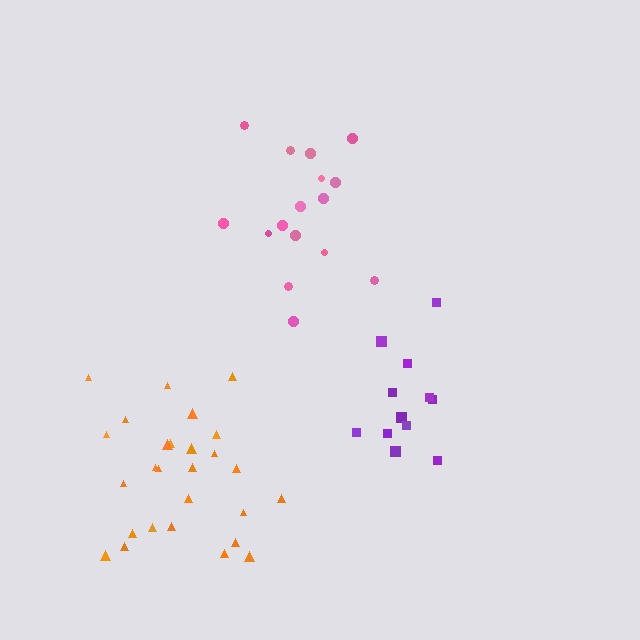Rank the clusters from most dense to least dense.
orange, pink, purple.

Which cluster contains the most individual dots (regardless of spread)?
Orange (27).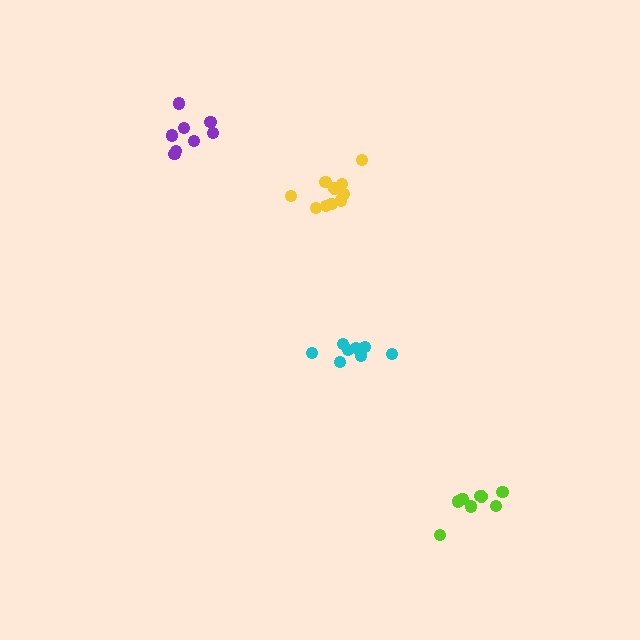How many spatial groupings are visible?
There are 4 spatial groupings.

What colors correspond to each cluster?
The clusters are colored: yellow, cyan, purple, lime.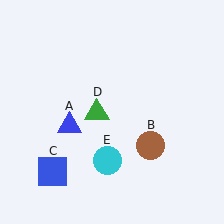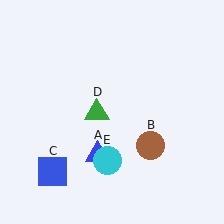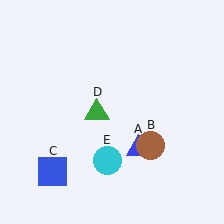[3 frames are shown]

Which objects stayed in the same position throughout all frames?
Brown circle (object B) and blue square (object C) and green triangle (object D) and cyan circle (object E) remained stationary.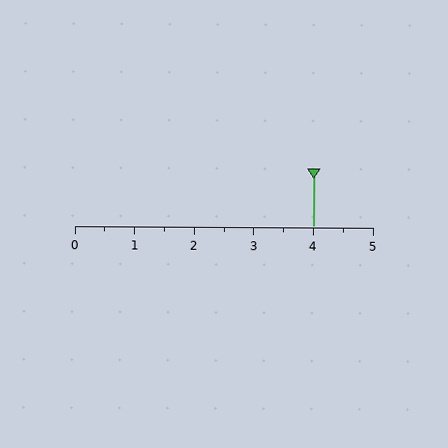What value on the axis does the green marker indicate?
The marker indicates approximately 4.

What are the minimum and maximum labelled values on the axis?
The axis runs from 0 to 5.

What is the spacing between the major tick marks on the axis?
The major ticks are spaced 1 apart.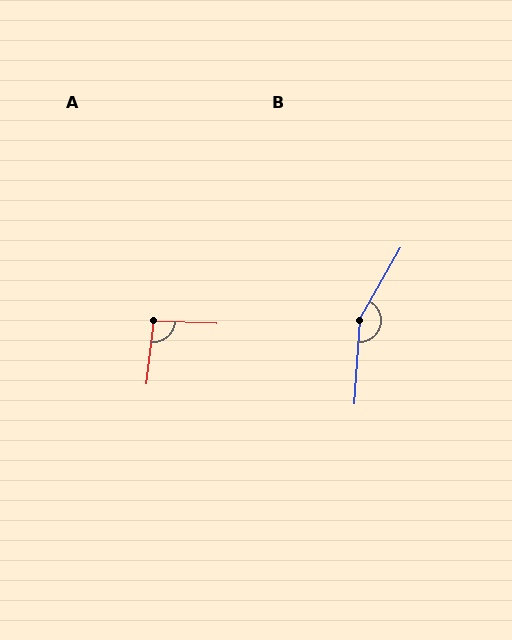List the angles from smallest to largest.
A (95°), B (154°).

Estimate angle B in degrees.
Approximately 154 degrees.